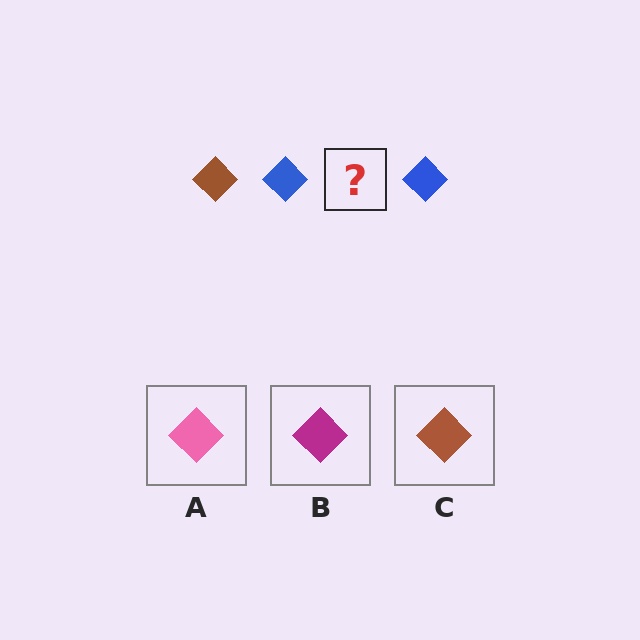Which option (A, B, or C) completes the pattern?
C.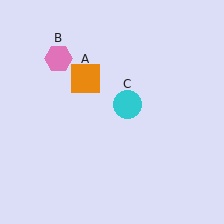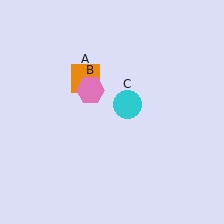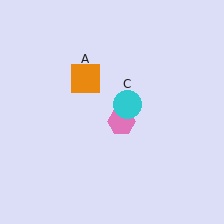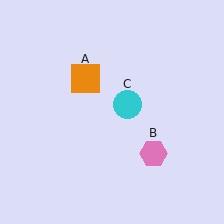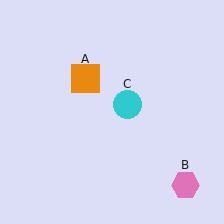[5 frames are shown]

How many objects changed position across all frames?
1 object changed position: pink hexagon (object B).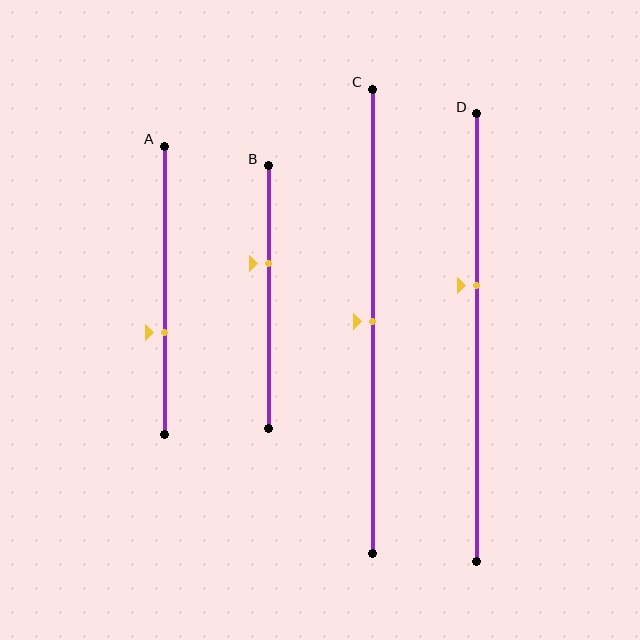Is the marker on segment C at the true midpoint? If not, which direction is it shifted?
Yes, the marker on segment C is at the true midpoint.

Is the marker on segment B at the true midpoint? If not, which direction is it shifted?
No, the marker on segment B is shifted upward by about 13% of the segment length.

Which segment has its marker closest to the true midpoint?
Segment C has its marker closest to the true midpoint.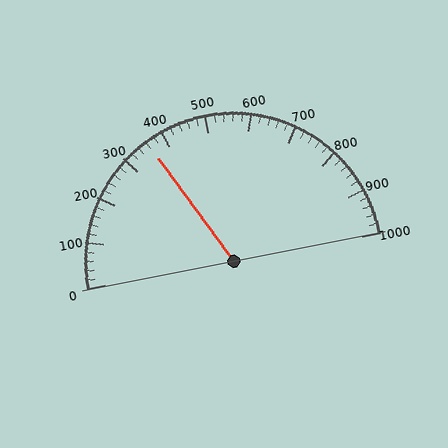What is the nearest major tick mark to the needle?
The nearest major tick mark is 400.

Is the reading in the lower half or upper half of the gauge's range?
The reading is in the lower half of the range (0 to 1000).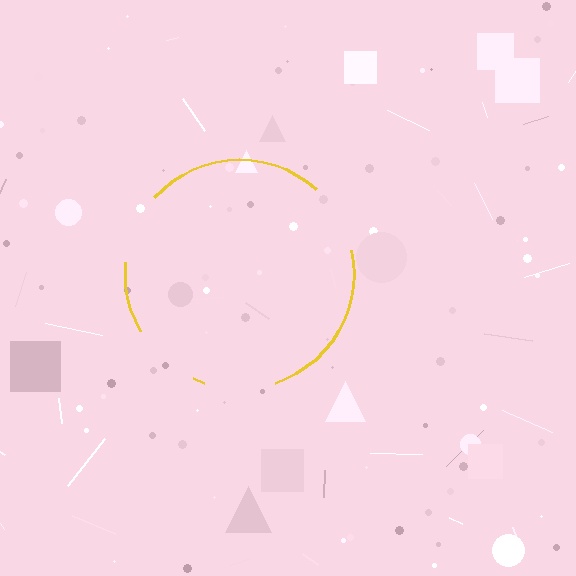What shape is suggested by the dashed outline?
The dashed outline suggests a circle.